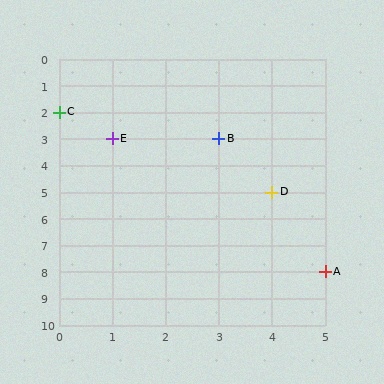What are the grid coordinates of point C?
Point C is at grid coordinates (0, 2).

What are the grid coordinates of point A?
Point A is at grid coordinates (5, 8).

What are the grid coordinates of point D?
Point D is at grid coordinates (4, 5).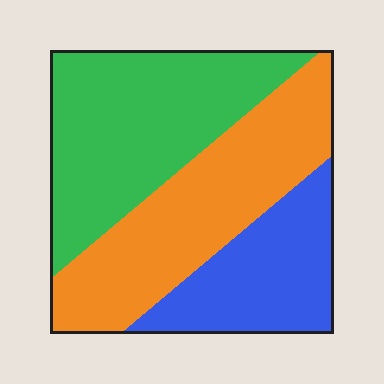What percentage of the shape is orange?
Orange takes up about three eighths (3/8) of the shape.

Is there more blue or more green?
Green.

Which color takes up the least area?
Blue, at roughly 25%.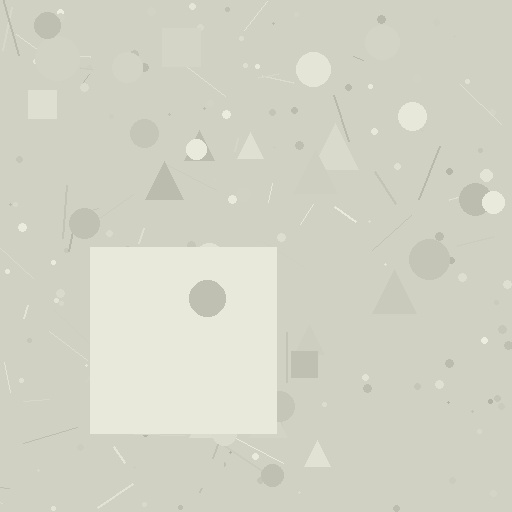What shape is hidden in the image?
A square is hidden in the image.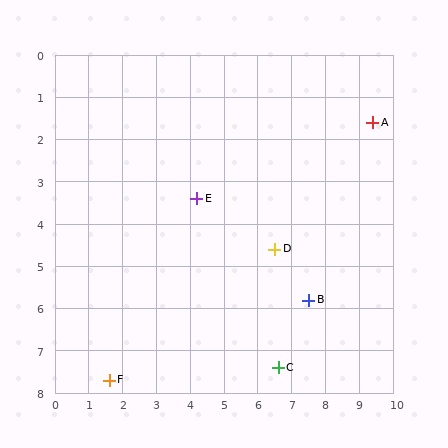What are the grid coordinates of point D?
Point D is at approximately (6.5, 4.6).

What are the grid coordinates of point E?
Point E is at approximately (4.2, 3.4).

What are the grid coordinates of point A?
Point A is at approximately (9.4, 1.6).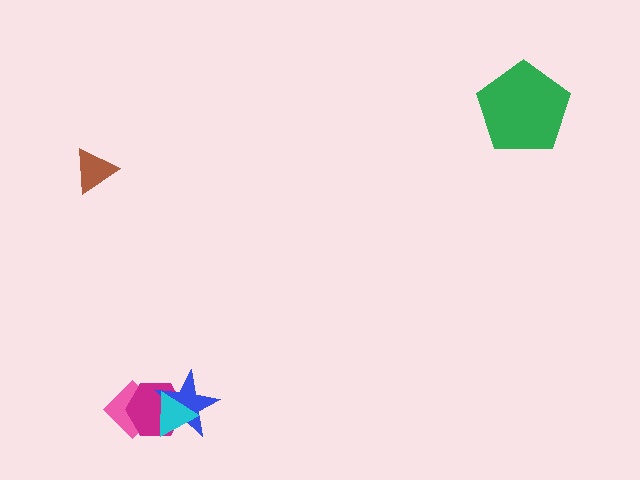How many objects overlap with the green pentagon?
0 objects overlap with the green pentagon.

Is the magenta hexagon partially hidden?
Yes, it is partially covered by another shape.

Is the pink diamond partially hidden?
Yes, it is partially covered by another shape.